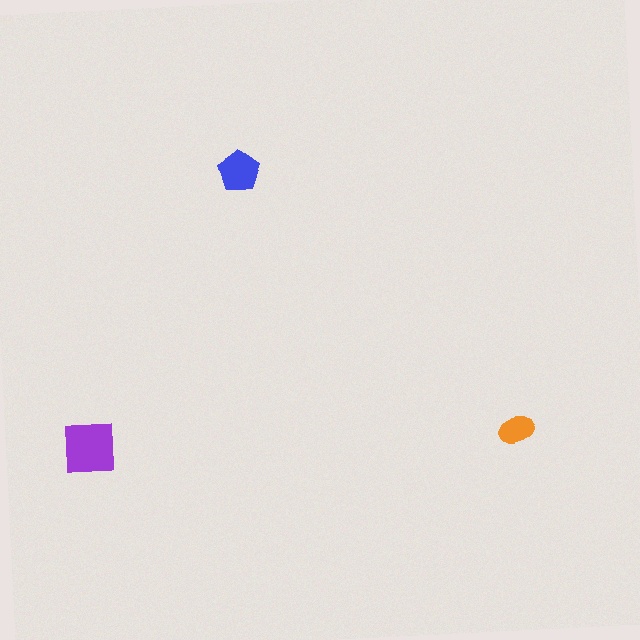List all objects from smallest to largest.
The orange ellipse, the blue pentagon, the purple square.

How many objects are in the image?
There are 3 objects in the image.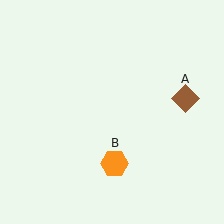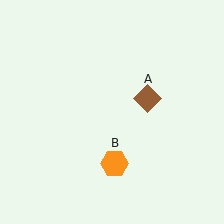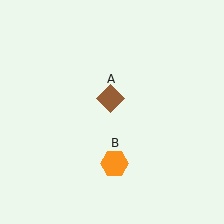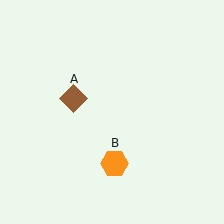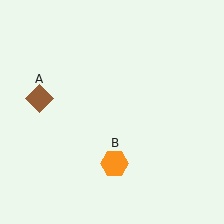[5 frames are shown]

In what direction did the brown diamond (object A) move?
The brown diamond (object A) moved left.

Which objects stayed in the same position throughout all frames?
Orange hexagon (object B) remained stationary.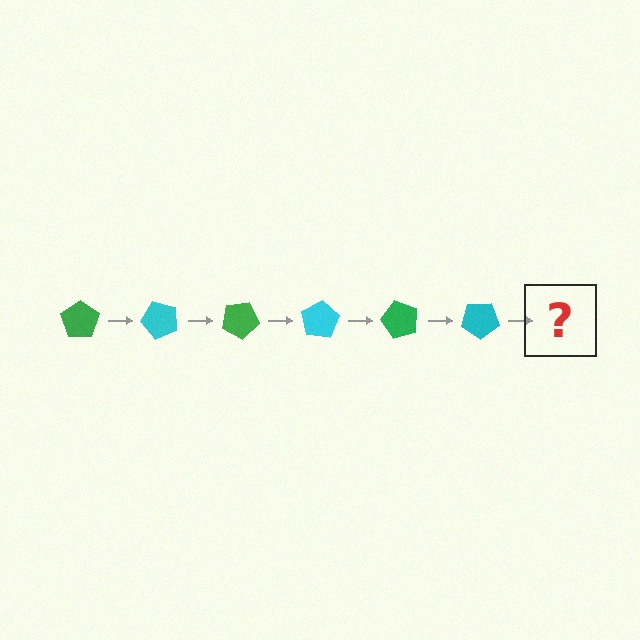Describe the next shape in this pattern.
It should be a green pentagon, rotated 300 degrees from the start.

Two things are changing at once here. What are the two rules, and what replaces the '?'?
The two rules are that it rotates 50 degrees each step and the color cycles through green and cyan. The '?' should be a green pentagon, rotated 300 degrees from the start.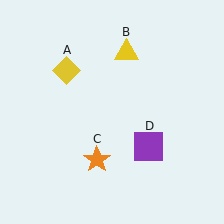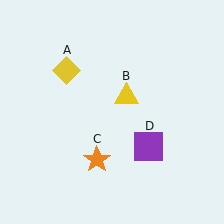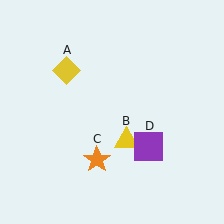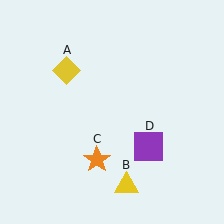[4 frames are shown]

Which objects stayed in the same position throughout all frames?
Yellow diamond (object A) and orange star (object C) and purple square (object D) remained stationary.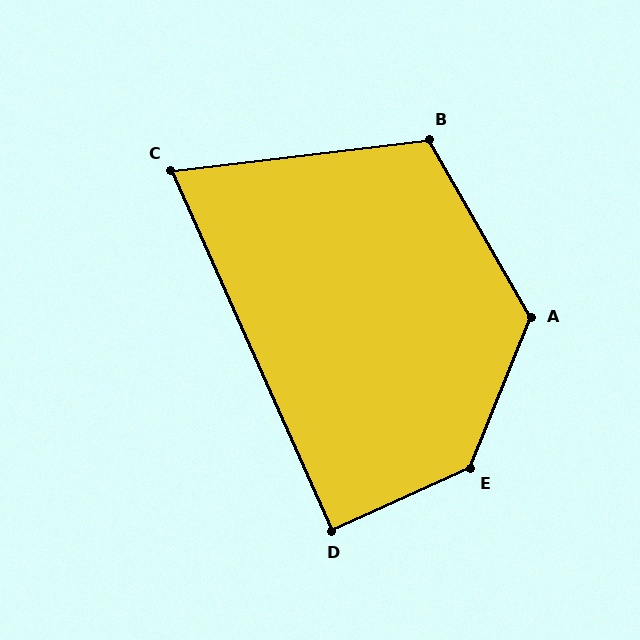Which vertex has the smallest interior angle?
C, at approximately 73 degrees.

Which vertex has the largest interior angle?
E, at approximately 136 degrees.